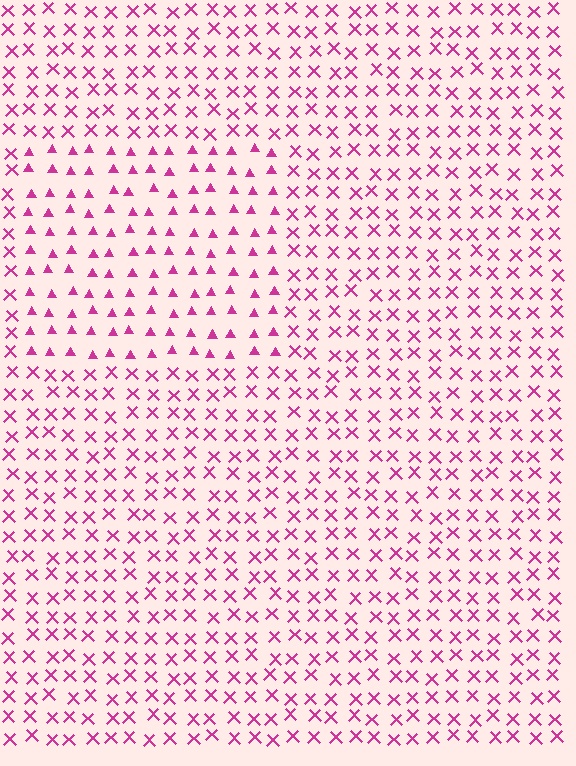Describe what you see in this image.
The image is filled with small magenta elements arranged in a uniform grid. A rectangle-shaped region contains triangles, while the surrounding area contains X marks. The boundary is defined purely by the change in element shape.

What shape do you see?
I see a rectangle.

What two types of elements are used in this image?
The image uses triangles inside the rectangle region and X marks outside it.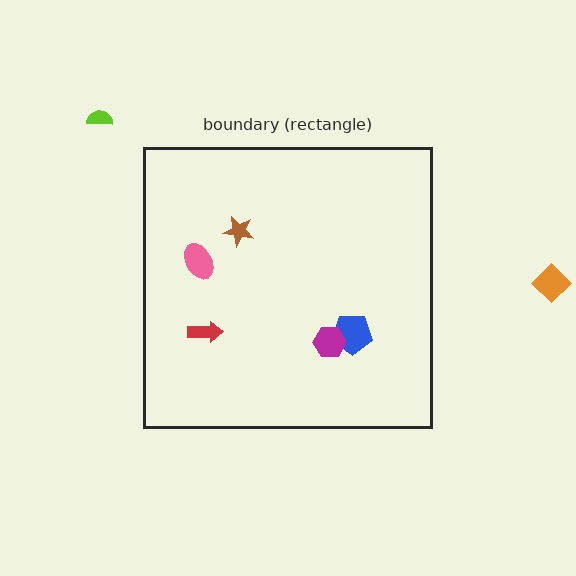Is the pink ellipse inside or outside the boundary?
Inside.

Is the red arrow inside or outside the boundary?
Inside.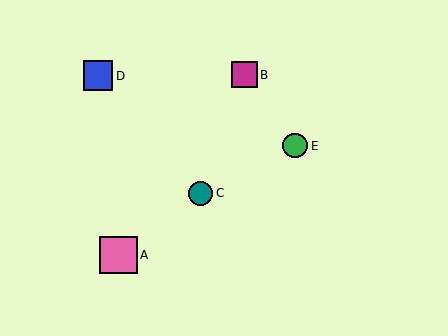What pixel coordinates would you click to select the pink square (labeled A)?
Click at (119, 255) to select the pink square A.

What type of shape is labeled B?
Shape B is a magenta square.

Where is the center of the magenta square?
The center of the magenta square is at (245, 75).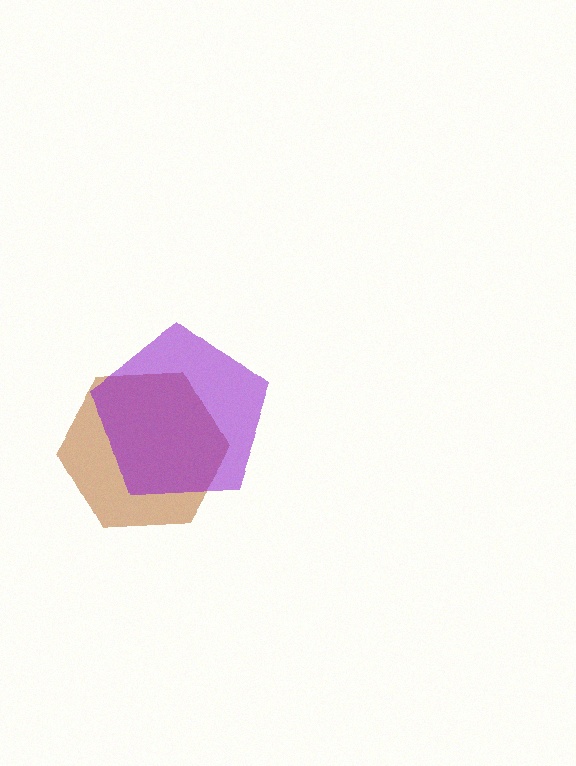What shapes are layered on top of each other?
The layered shapes are: a brown hexagon, a purple pentagon.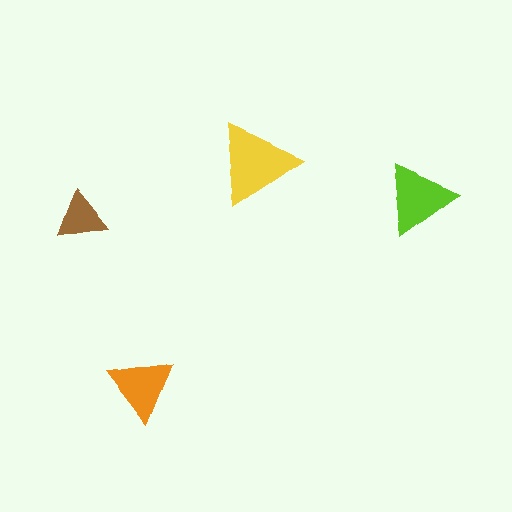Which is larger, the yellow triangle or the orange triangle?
The yellow one.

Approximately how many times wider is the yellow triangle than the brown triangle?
About 1.5 times wider.